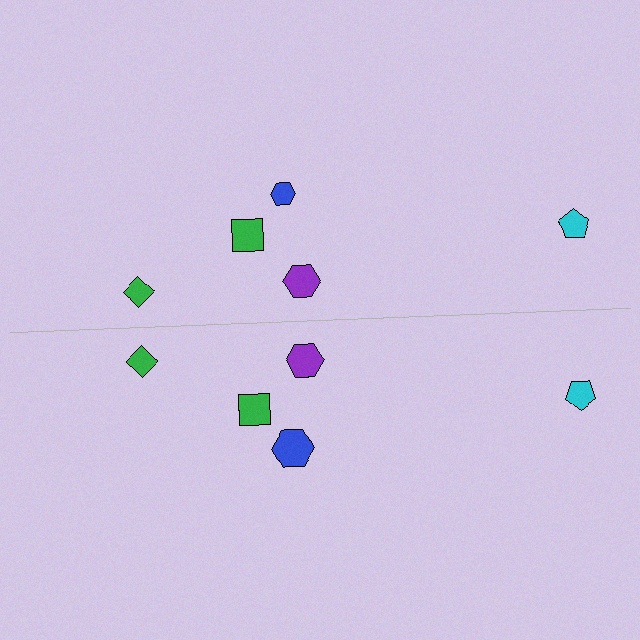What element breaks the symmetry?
The blue hexagon on the bottom side has a different size than its mirror counterpart.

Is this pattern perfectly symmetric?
No, the pattern is not perfectly symmetric. The blue hexagon on the bottom side has a different size than its mirror counterpart.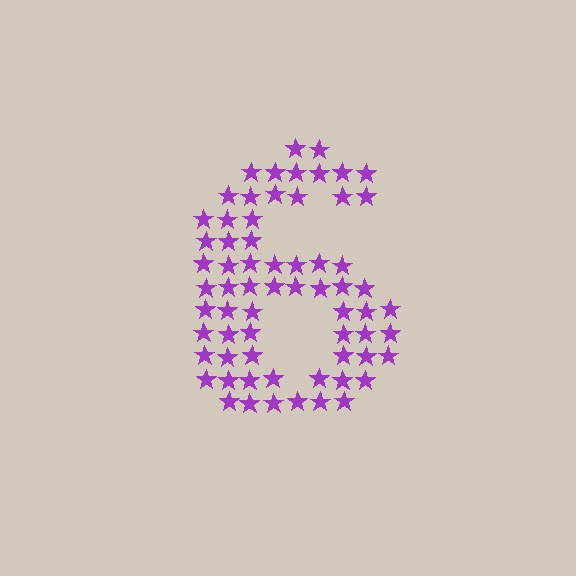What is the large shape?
The large shape is the digit 6.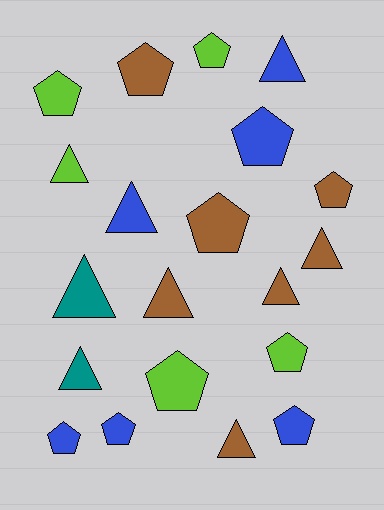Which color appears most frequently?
Brown, with 7 objects.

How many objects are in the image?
There are 20 objects.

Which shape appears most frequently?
Pentagon, with 11 objects.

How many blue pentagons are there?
There are 4 blue pentagons.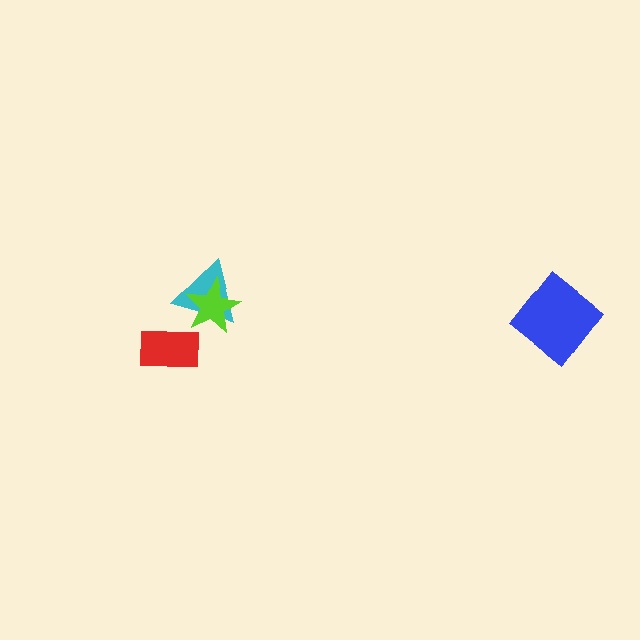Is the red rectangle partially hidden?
No, no other shape covers it.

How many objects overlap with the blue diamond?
0 objects overlap with the blue diamond.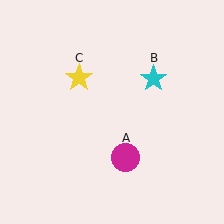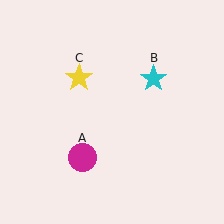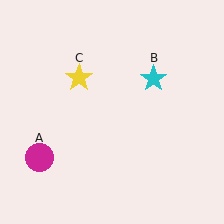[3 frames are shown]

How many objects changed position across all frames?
1 object changed position: magenta circle (object A).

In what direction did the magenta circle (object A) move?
The magenta circle (object A) moved left.